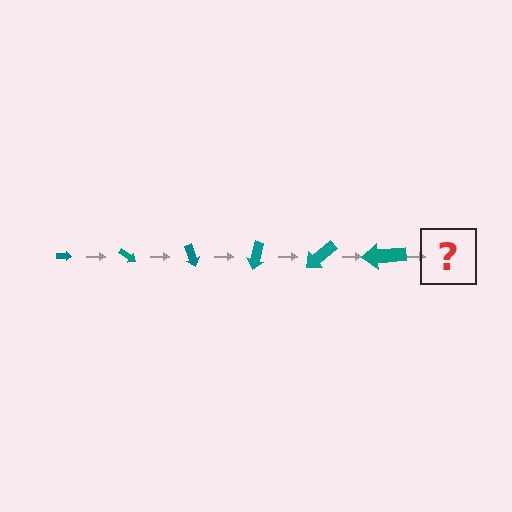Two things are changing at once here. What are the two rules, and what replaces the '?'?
The two rules are that the arrow grows larger each step and it rotates 35 degrees each step. The '?' should be an arrow, larger than the previous one and rotated 210 degrees from the start.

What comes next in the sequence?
The next element should be an arrow, larger than the previous one and rotated 210 degrees from the start.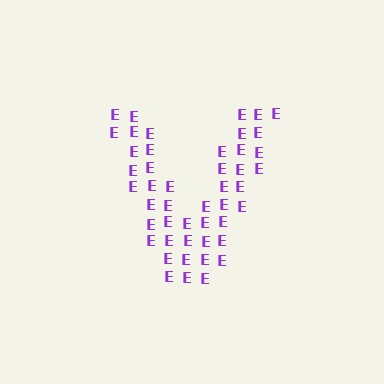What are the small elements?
The small elements are letter E's.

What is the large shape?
The large shape is the letter V.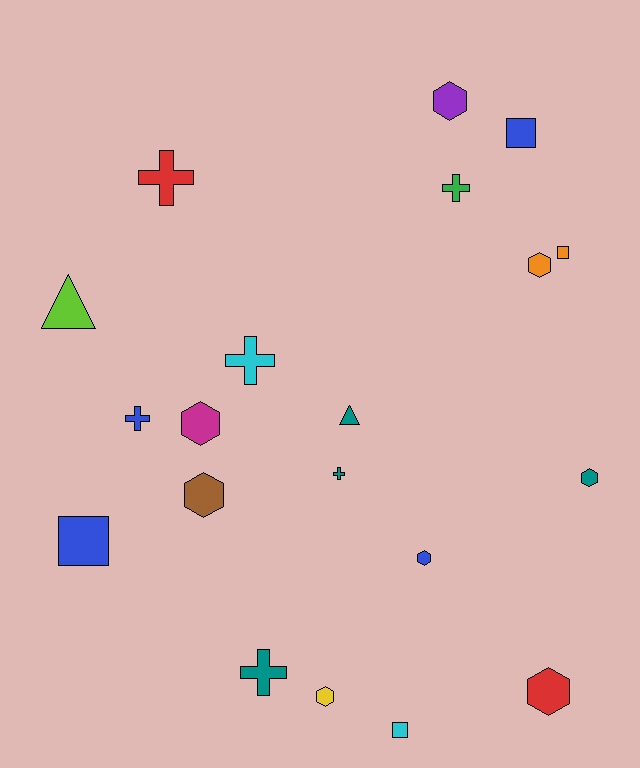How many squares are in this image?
There are 4 squares.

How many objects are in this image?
There are 20 objects.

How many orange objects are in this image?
There are 2 orange objects.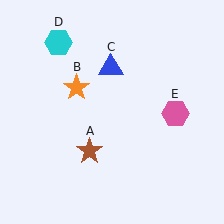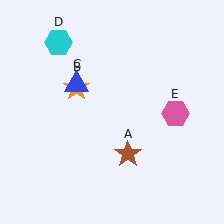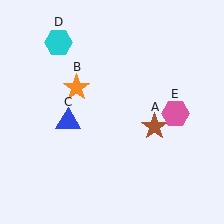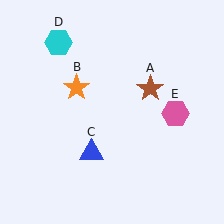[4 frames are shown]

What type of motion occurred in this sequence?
The brown star (object A), blue triangle (object C) rotated counterclockwise around the center of the scene.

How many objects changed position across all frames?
2 objects changed position: brown star (object A), blue triangle (object C).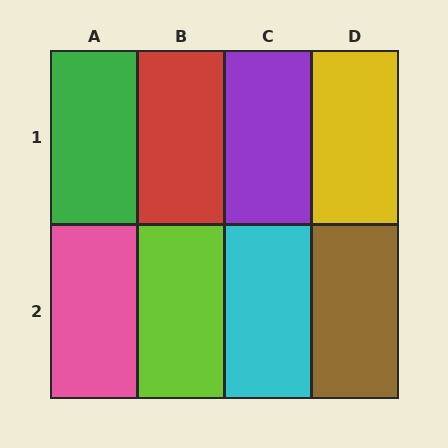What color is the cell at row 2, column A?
Pink.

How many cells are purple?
1 cell is purple.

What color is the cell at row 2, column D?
Brown.